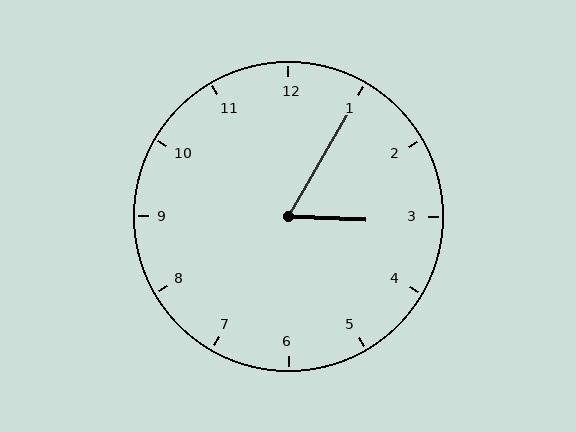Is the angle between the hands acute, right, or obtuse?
It is acute.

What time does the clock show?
3:05.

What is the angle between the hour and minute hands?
Approximately 62 degrees.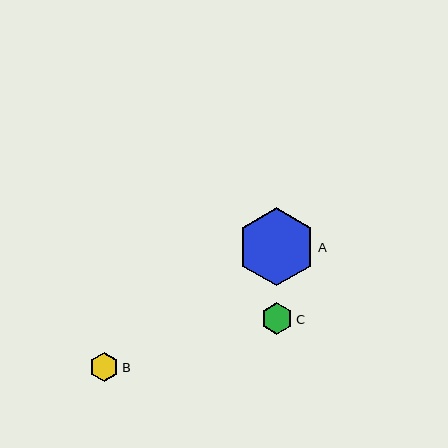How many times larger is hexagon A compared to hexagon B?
Hexagon A is approximately 2.7 times the size of hexagon B.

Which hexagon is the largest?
Hexagon A is the largest with a size of approximately 78 pixels.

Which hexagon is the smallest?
Hexagon B is the smallest with a size of approximately 29 pixels.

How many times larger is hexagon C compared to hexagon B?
Hexagon C is approximately 1.1 times the size of hexagon B.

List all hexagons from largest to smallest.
From largest to smallest: A, C, B.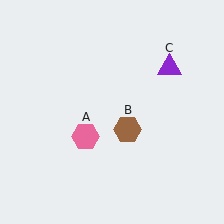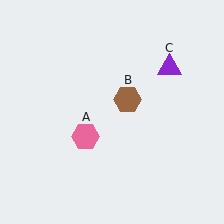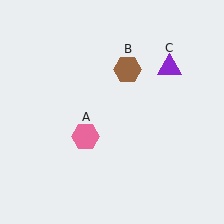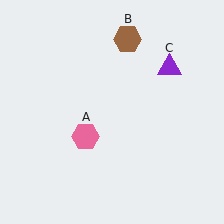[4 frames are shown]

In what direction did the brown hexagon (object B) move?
The brown hexagon (object B) moved up.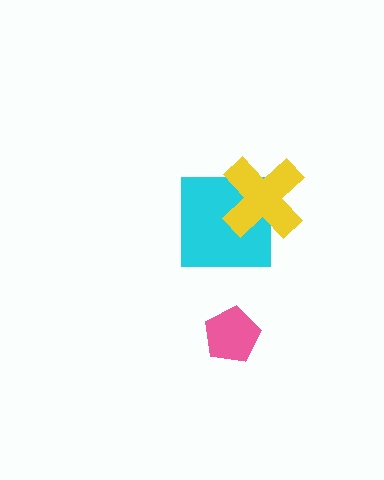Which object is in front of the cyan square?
The yellow cross is in front of the cyan square.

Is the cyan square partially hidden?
Yes, it is partially covered by another shape.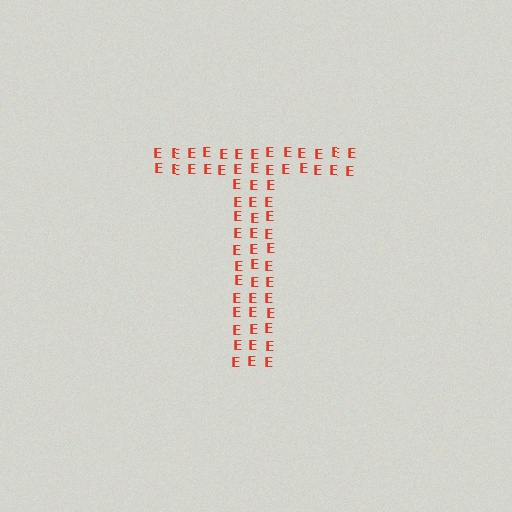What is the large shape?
The large shape is the letter T.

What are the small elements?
The small elements are letter E's.